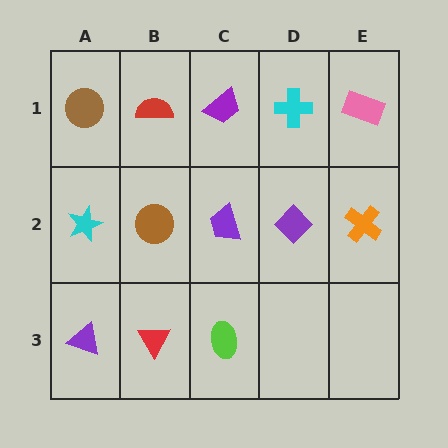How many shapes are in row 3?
3 shapes.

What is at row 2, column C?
A purple trapezoid.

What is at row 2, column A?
A cyan star.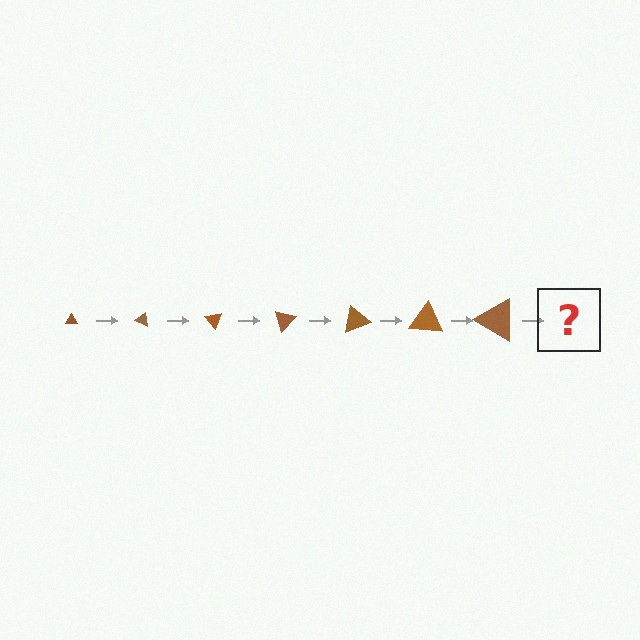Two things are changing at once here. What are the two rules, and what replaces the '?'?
The two rules are that the triangle grows larger each step and it rotates 25 degrees each step. The '?' should be a triangle, larger than the previous one and rotated 175 degrees from the start.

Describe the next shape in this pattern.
It should be a triangle, larger than the previous one and rotated 175 degrees from the start.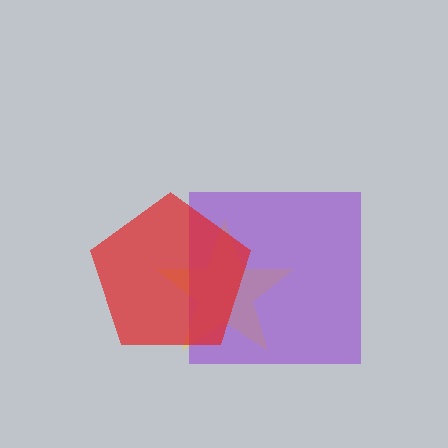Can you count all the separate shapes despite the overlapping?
Yes, there are 3 separate shapes.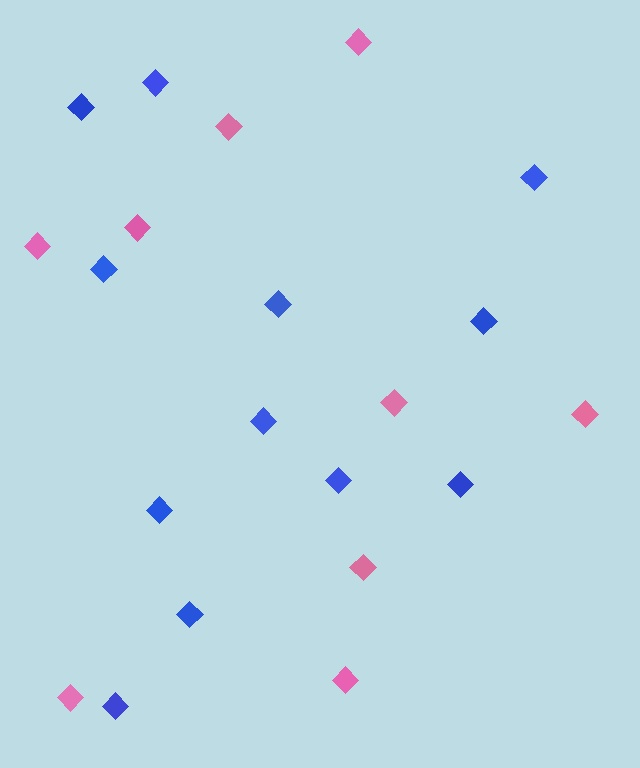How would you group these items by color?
There are 2 groups: one group of pink diamonds (9) and one group of blue diamonds (12).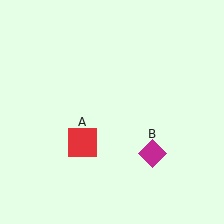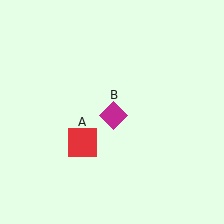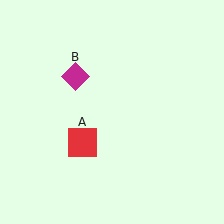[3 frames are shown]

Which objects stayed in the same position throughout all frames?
Red square (object A) remained stationary.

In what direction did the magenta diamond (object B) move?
The magenta diamond (object B) moved up and to the left.